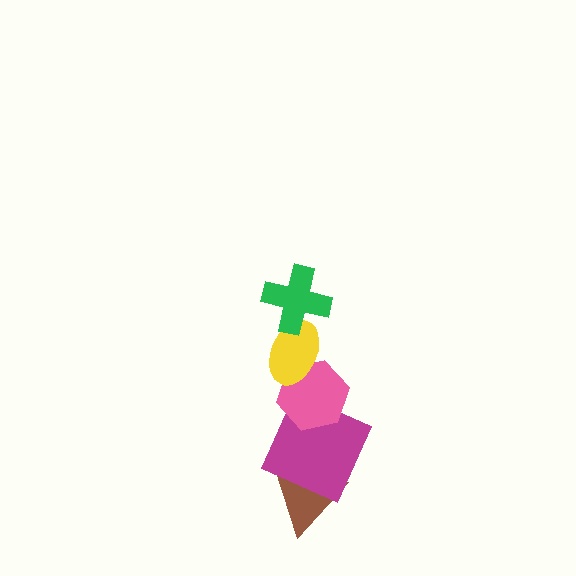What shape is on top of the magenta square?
The pink hexagon is on top of the magenta square.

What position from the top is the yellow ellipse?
The yellow ellipse is 2nd from the top.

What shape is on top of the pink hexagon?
The yellow ellipse is on top of the pink hexagon.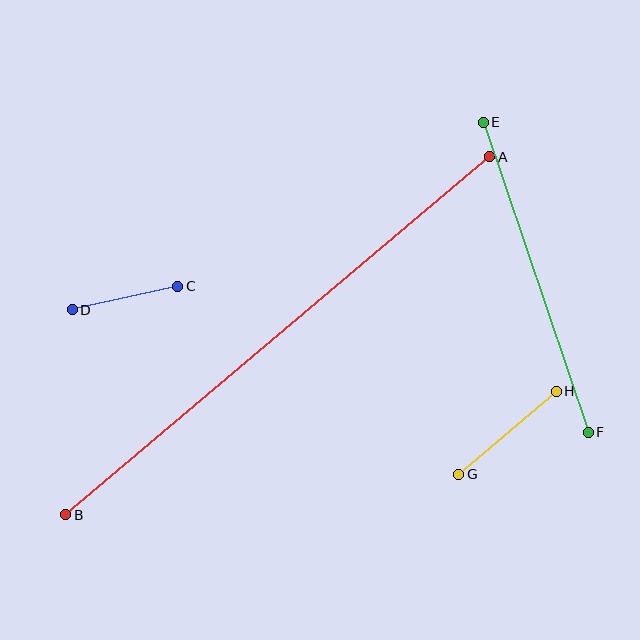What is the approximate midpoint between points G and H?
The midpoint is at approximately (507, 433) pixels.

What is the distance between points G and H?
The distance is approximately 128 pixels.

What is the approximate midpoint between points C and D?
The midpoint is at approximately (125, 298) pixels.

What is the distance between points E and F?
The distance is approximately 327 pixels.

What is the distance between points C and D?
The distance is approximately 108 pixels.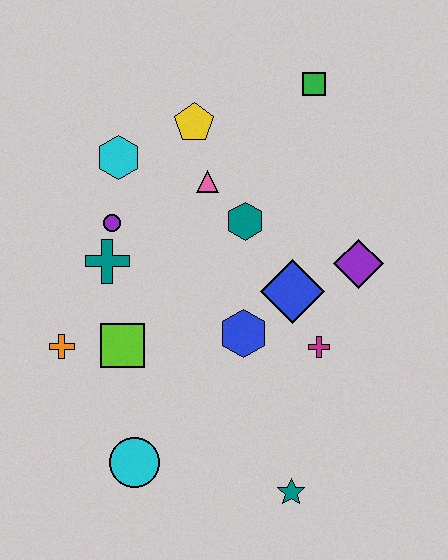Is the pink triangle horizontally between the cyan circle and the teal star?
Yes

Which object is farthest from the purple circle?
The teal star is farthest from the purple circle.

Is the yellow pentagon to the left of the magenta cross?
Yes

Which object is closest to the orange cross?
The lime square is closest to the orange cross.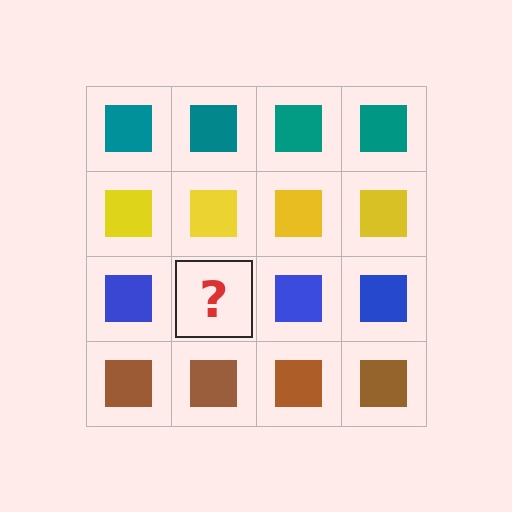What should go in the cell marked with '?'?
The missing cell should contain a blue square.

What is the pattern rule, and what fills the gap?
The rule is that each row has a consistent color. The gap should be filled with a blue square.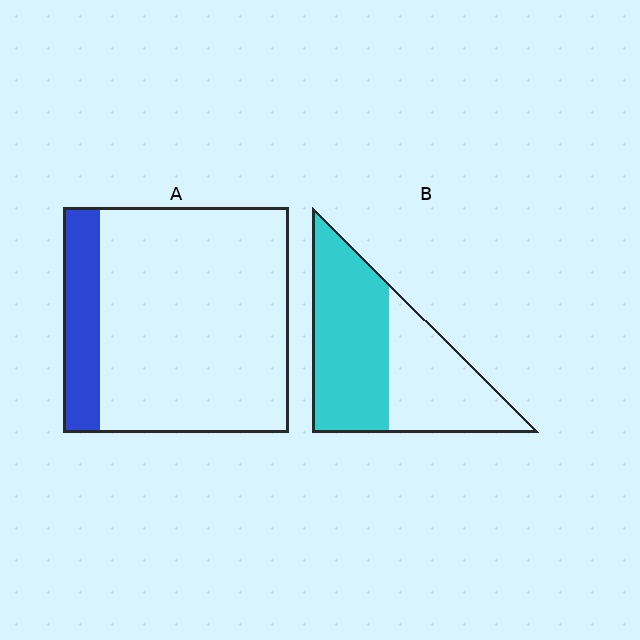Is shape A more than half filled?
No.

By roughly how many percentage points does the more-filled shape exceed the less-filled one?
By roughly 40 percentage points (B over A).